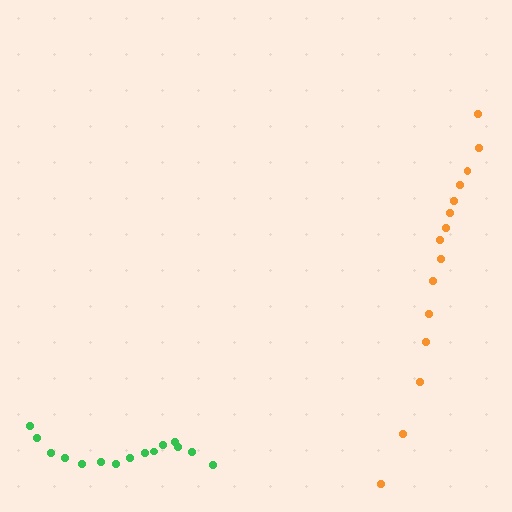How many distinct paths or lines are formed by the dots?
There are 2 distinct paths.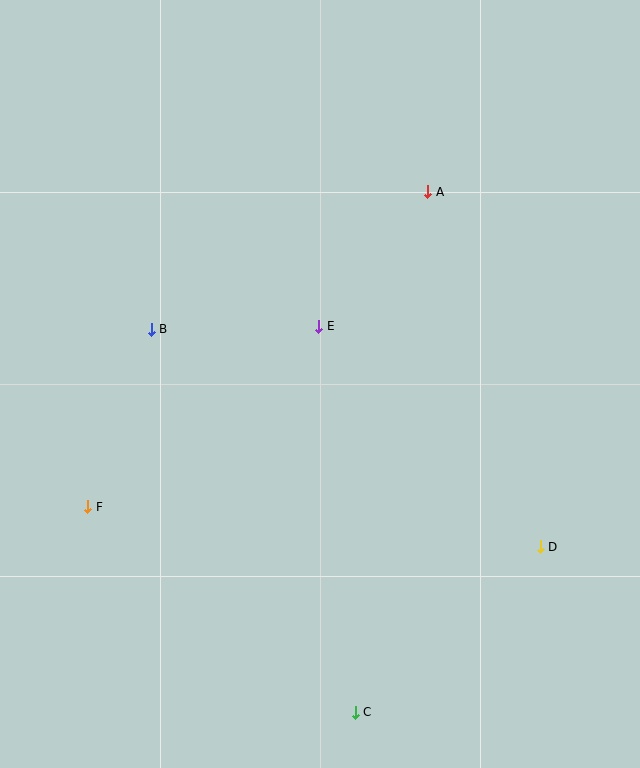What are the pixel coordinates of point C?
Point C is at (355, 712).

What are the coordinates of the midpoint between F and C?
The midpoint between F and C is at (222, 610).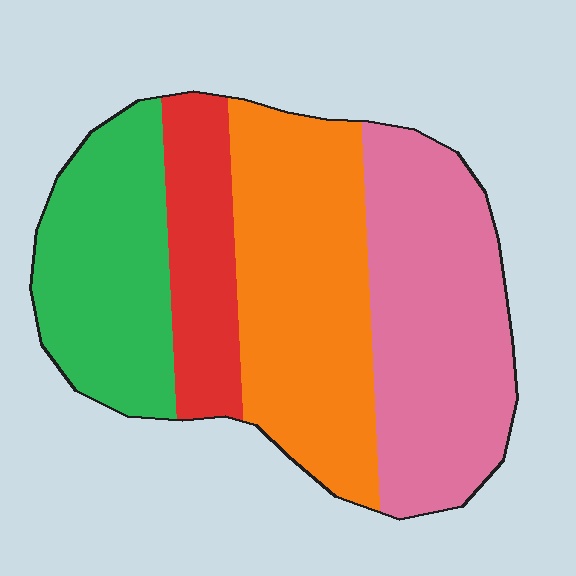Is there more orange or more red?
Orange.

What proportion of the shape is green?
Green takes up less than a quarter of the shape.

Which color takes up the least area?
Red, at roughly 15%.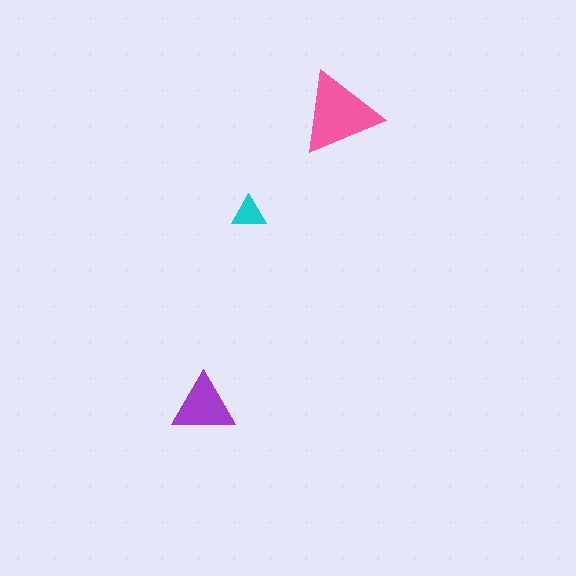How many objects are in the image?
There are 3 objects in the image.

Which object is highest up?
The pink triangle is topmost.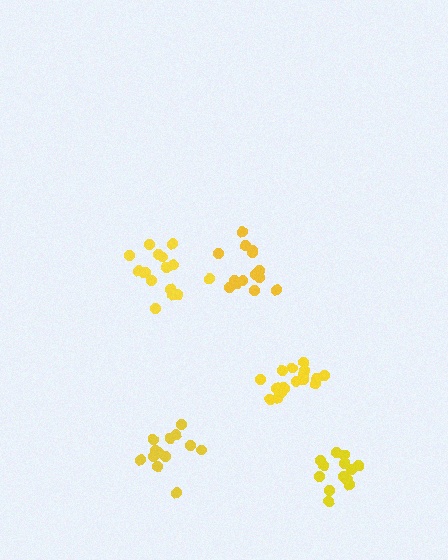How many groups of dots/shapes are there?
There are 5 groups.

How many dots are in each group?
Group 1: 18 dots, Group 2: 13 dots, Group 3: 14 dots, Group 4: 16 dots, Group 5: 13 dots (74 total).